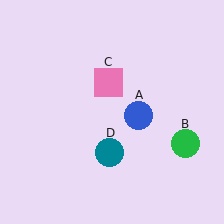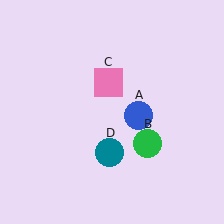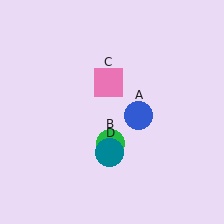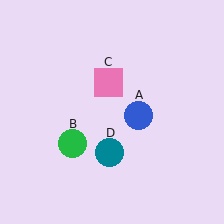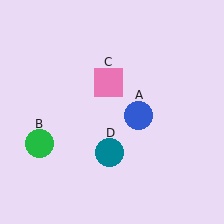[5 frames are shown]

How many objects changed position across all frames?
1 object changed position: green circle (object B).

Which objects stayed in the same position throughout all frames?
Blue circle (object A) and pink square (object C) and teal circle (object D) remained stationary.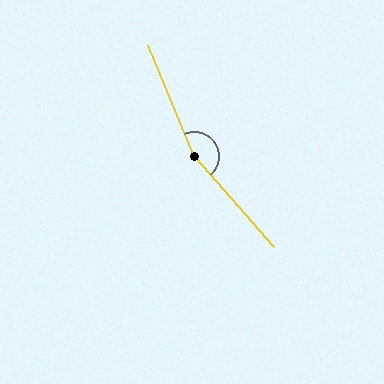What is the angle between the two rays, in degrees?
Approximately 162 degrees.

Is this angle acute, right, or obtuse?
It is obtuse.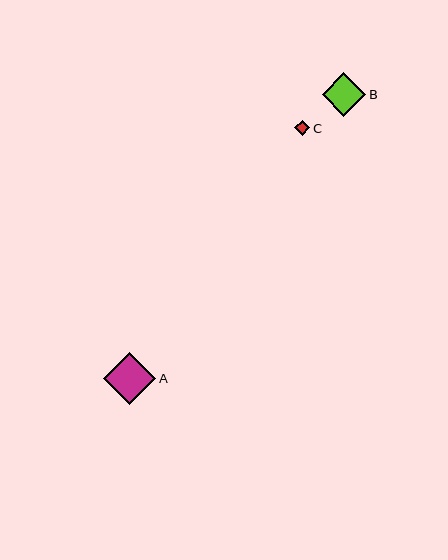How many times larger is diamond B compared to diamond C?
Diamond B is approximately 2.9 times the size of diamond C.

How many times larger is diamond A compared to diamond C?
Diamond A is approximately 3.4 times the size of diamond C.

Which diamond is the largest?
Diamond A is the largest with a size of approximately 52 pixels.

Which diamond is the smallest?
Diamond C is the smallest with a size of approximately 15 pixels.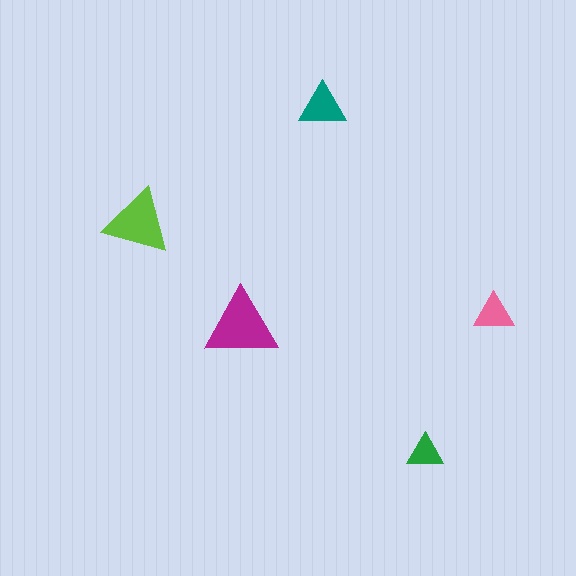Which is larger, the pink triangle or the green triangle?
The pink one.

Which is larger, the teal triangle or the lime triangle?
The lime one.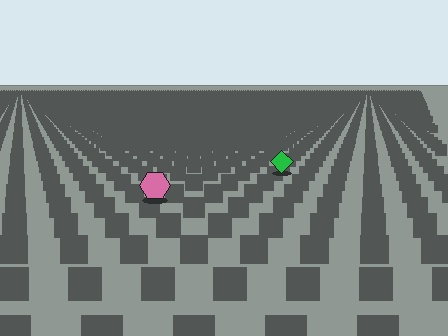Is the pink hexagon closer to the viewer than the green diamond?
Yes. The pink hexagon is closer — you can tell from the texture gradient: the ground texture is coarser near it.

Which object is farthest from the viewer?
The green diamond is farthest from the viewer. It appears smaller and the ground texture around it is denser.